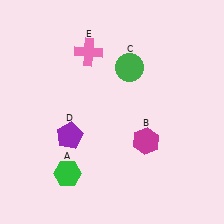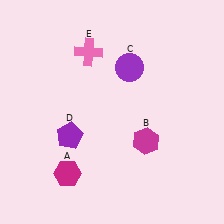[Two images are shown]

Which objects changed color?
A changed from green to magenta. C changed from green to purple.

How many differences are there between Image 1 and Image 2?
There are 2 differences between the two images.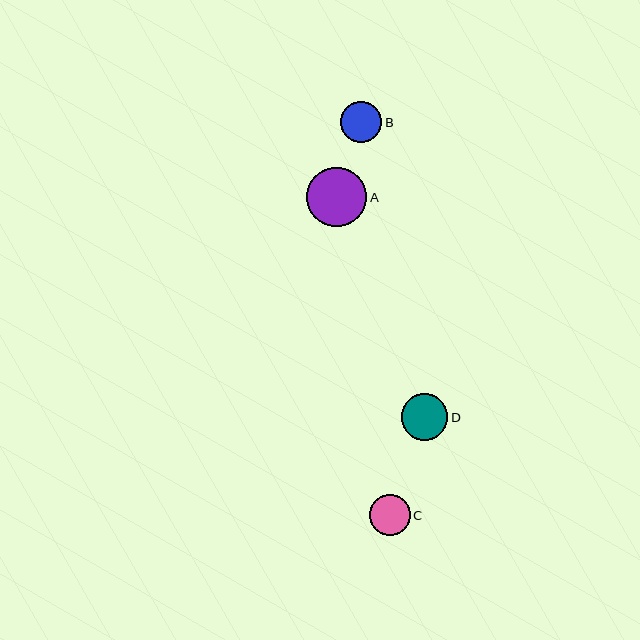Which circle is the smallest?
Circle C is the smallest with a size of approximately 41 pixels.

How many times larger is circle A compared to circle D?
Circle A is approximately 1.3 times the size of circle D.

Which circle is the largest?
Circle A is the largest with a size of approximately 60 pixels.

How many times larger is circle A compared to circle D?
Circle A is approximately 1.3 times the size of circle D.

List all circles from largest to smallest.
From largest to smallest: A, D, B, C.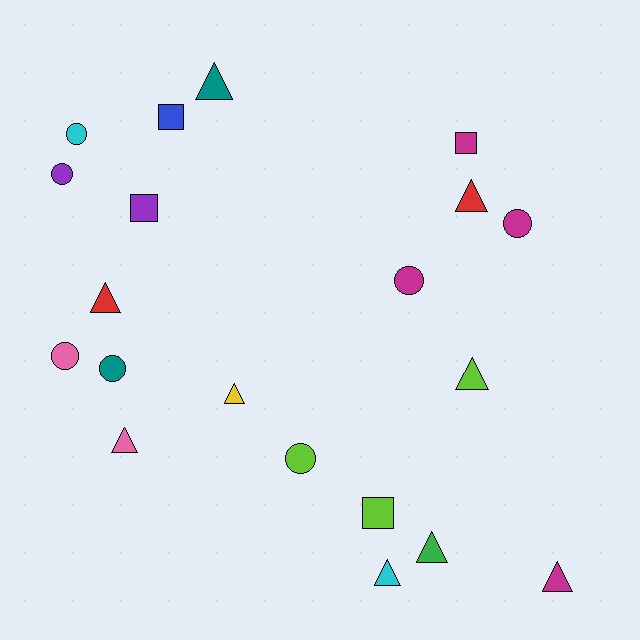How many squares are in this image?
There are 4 squares.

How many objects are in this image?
There are 20 objects.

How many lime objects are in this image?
There are 3 lime objects.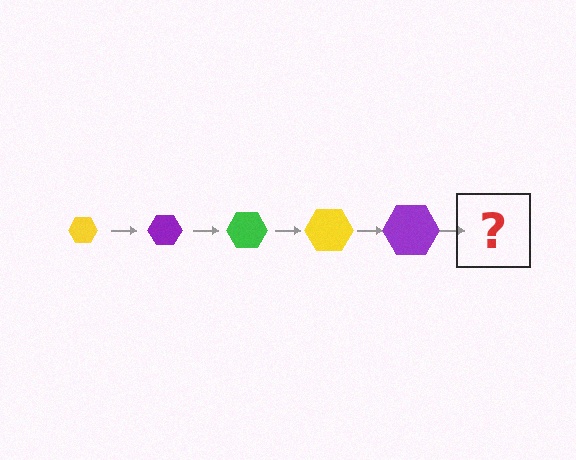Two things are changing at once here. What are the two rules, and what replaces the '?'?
The two rules are that the hexagon grows larger each step and the color cycles through yellow, purple, and green. The '?' should be a green hexagon, larger than the previous one.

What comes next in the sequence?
The next element should be a green hexagon, larger than the previous one.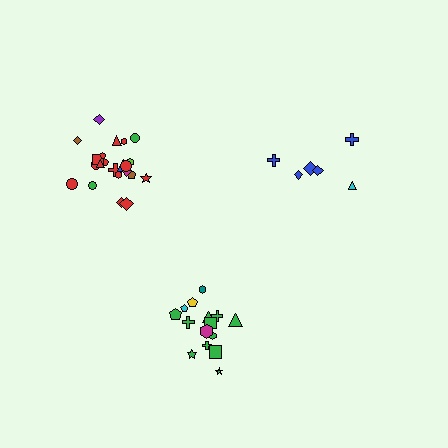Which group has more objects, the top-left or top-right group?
The top-left group.